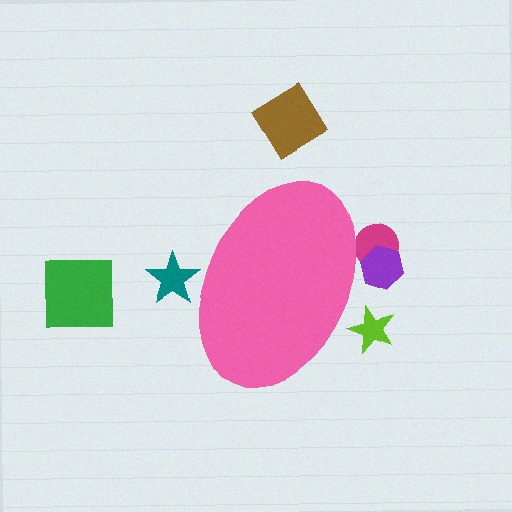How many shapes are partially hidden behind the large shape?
4 shapes are partially hidden.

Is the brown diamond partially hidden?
No, the brown diamond is fully visible.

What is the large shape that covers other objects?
A pink ellipse.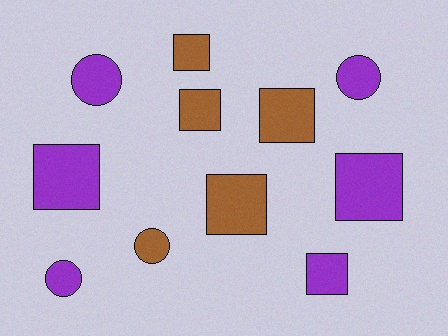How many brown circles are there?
There is 1 brown circle.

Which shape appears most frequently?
Square, with 7 objects.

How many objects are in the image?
There are 11 objects.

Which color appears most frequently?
Purple, with 6 objects.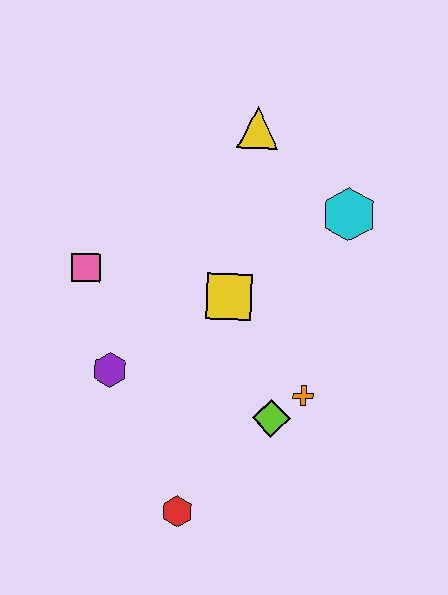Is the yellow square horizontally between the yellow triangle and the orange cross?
No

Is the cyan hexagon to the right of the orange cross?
Yes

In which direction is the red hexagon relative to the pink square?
The red hexagon is below the pink square.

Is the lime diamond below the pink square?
Yes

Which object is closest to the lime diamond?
The orange cross is closest to the lime diamond.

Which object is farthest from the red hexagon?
The yellow triangle is farthest from the red hexagon.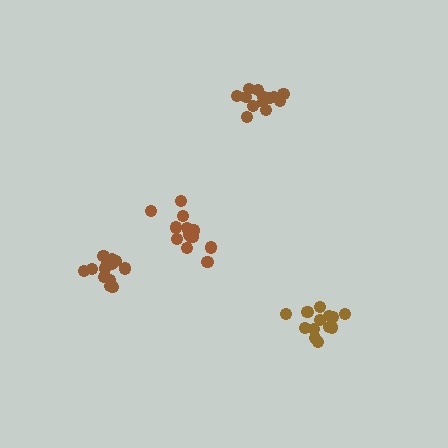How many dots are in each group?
Group 1: 13 dots, Group 2: 13 dots, Group 3: 13 dots, Group 4: 13 dots (52 total).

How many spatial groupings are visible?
There are 4 spatial groupings.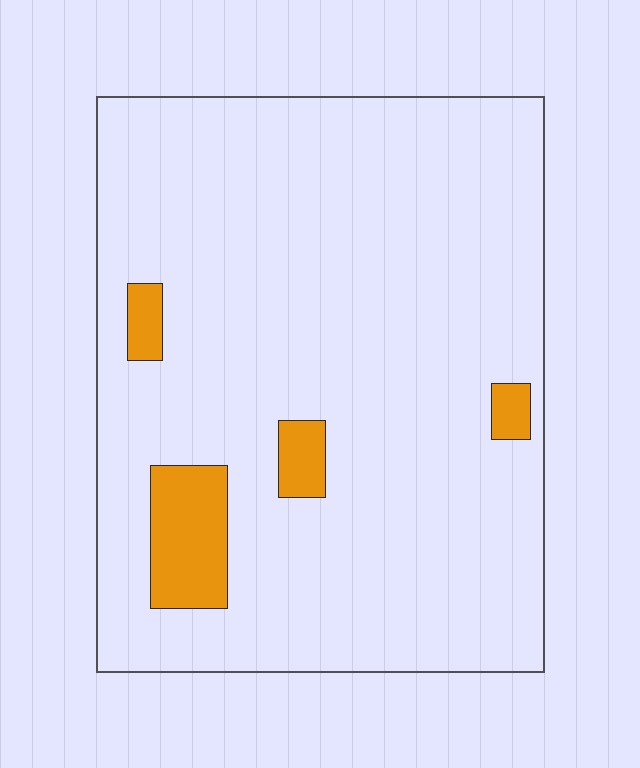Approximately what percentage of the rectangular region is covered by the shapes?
Approximately 10%.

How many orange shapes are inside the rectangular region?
4.